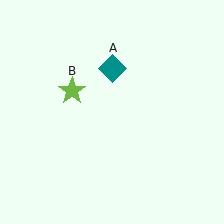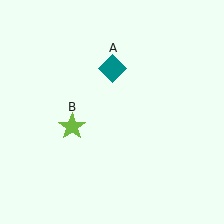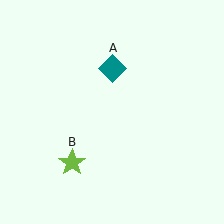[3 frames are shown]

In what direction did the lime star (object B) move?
The lime star (object B) moved down.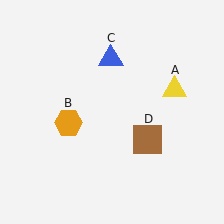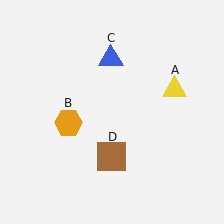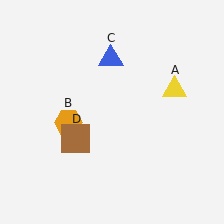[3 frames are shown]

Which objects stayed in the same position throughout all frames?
Yellow triangle (object A) and orange hexagon (object B) and blue triangle (object C) remained stationary.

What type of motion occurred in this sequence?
The brown square (object D) rotated clockwise around the center of the scene.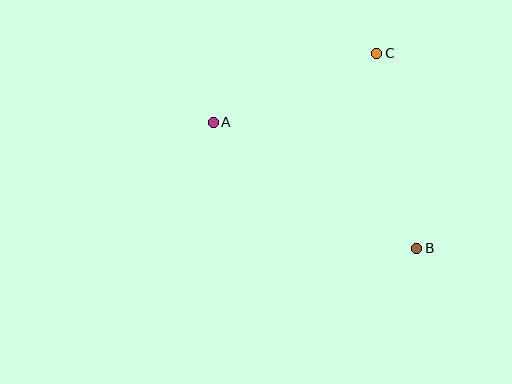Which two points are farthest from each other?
Points A and B are farthest from each other.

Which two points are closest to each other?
Points A and C are closest to each other.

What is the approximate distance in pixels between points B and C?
The distance between B and C is approximately 199 pixels.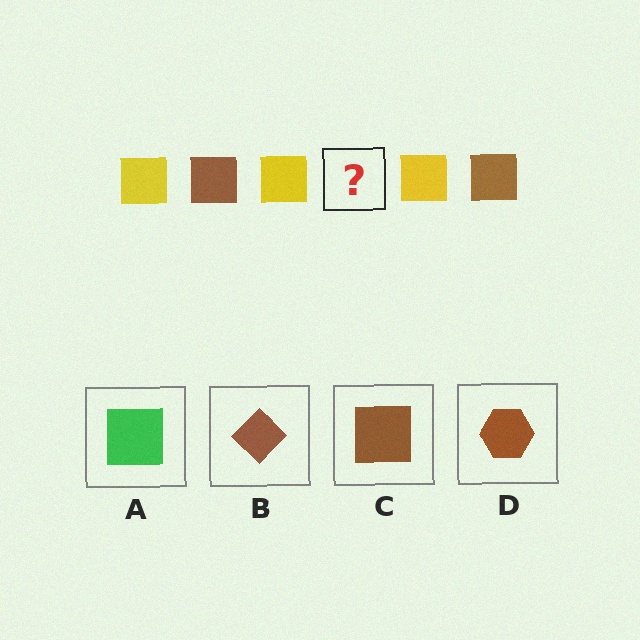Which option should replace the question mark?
Option C.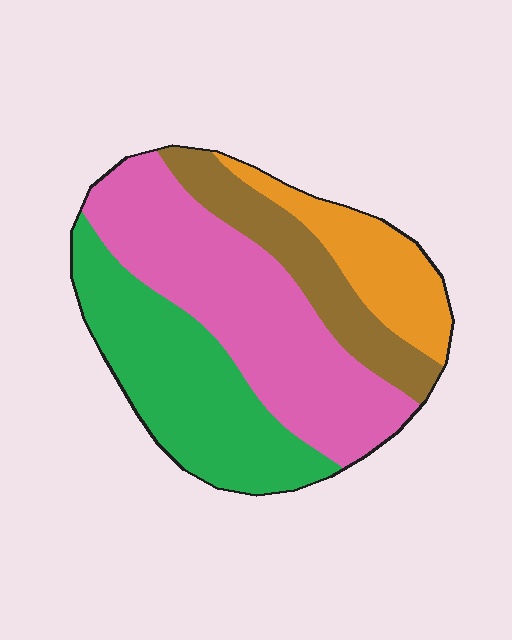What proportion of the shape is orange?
Orange takes up less than a quarter of the shape.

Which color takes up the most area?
Pink, at roughly 40%.